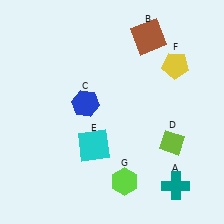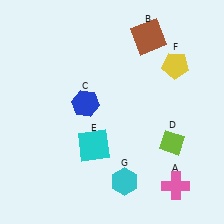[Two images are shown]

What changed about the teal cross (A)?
In Image 1, A is teal. In Image 2, it changed to pink.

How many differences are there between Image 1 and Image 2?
There are 2 differences between the two images.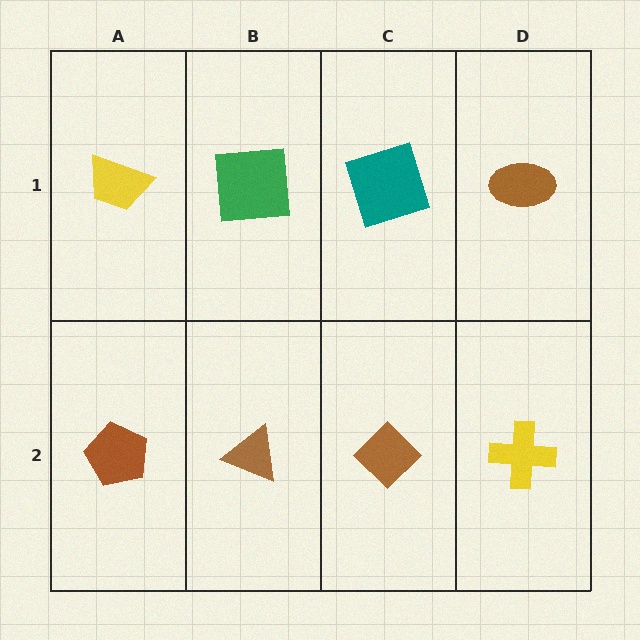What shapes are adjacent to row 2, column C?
A teal square (row 1, column C), a brown triangle (row 2, column B), a yellow cross (row 2, column D).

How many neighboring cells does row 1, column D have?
2.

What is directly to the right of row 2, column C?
A yellow cross.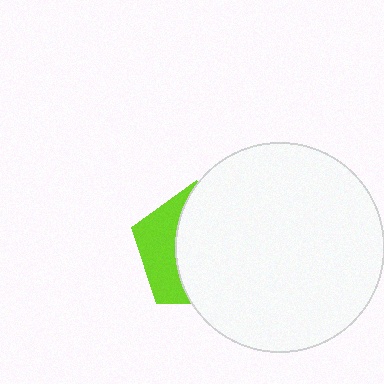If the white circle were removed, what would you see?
You would see the complete lime pentagon.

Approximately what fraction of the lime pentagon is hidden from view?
Roughly 67% of the lime pentagon is hidden behind the white circle.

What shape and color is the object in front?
The object in front is a white circle.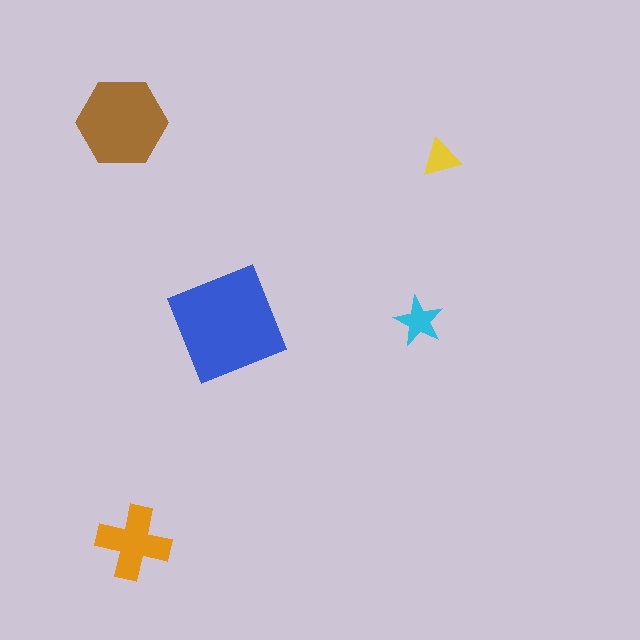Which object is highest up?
The brown hexagon is topmost.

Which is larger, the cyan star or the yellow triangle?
The cyan star.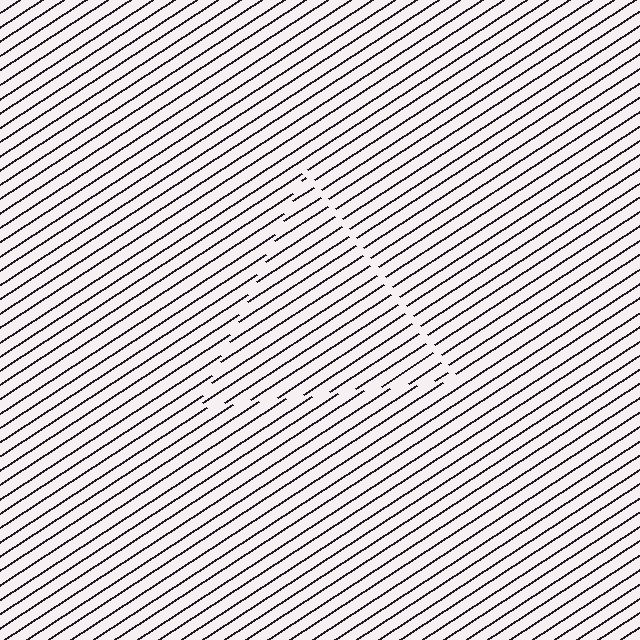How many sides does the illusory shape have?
3 sides — the line-ends trace a triangle.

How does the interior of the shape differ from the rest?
The interior of the shape contains the same grating, shifted by half a period — the contour is defined by the phase discontinuity where line-ends from the inner and outer gratings abut.